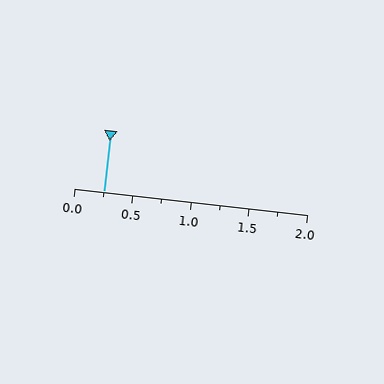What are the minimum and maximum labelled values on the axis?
The axis runs from 0.0 to 2.0.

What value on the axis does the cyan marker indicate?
The marker indicates approximately 0.25.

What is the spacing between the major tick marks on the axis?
The major ticks are spaced 0.5 apart.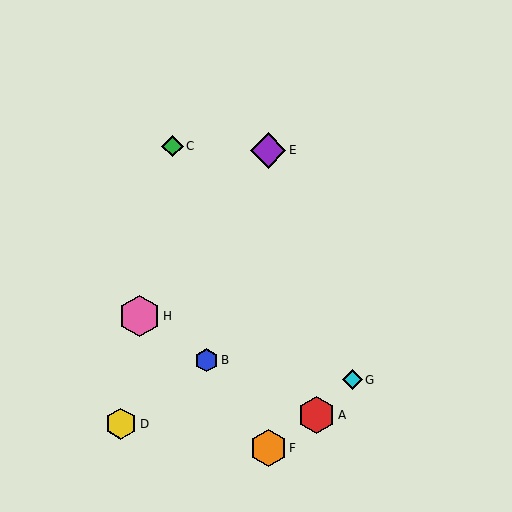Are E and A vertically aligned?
No, E is at x≈268 and A is at x≈317.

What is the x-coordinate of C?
Object C is at x≈173.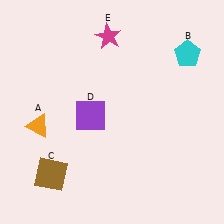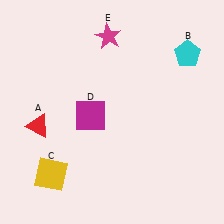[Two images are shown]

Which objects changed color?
A changed from orange to red. C changed from brown to yellow. D changed from purple to magenta.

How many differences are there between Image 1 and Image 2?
There are 3 differences between the two images.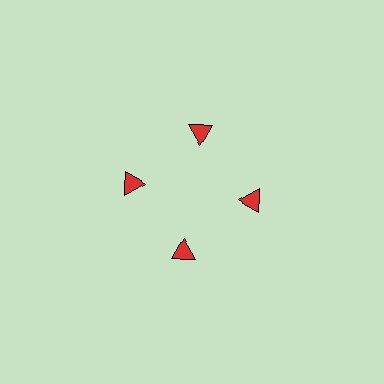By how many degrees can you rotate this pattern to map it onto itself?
The pattern maps onto itself every 90 degrees of rotation.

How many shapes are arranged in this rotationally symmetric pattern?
There are 4 shapes, arranged in 4 groups of 1.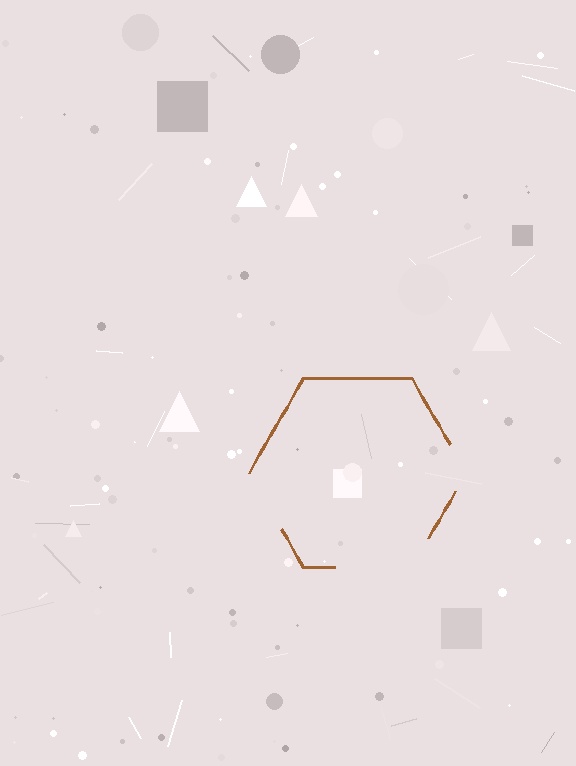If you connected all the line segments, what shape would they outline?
They would outline a hexagon.